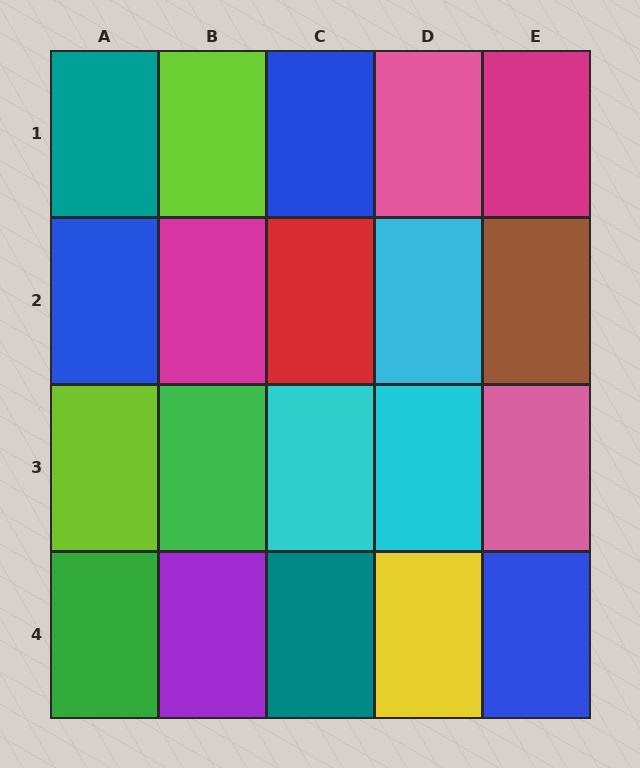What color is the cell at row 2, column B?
Magenta.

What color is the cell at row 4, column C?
Teal.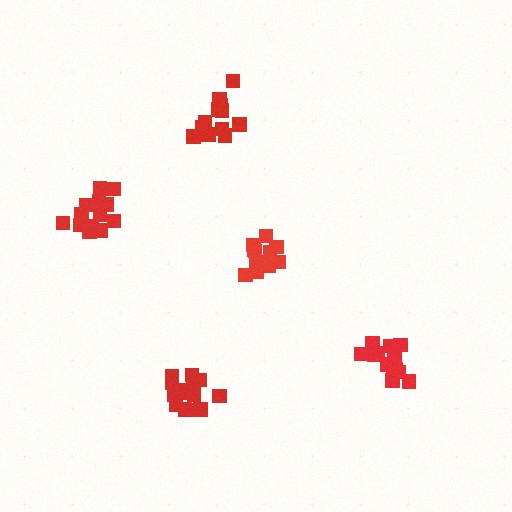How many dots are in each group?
Group 1: 14 dots, Group 2: 13 dots, Group 3: 14 dots, Group 4: 14 dots, Group 5: 12 dots (67 total).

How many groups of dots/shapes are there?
There are 5 groups.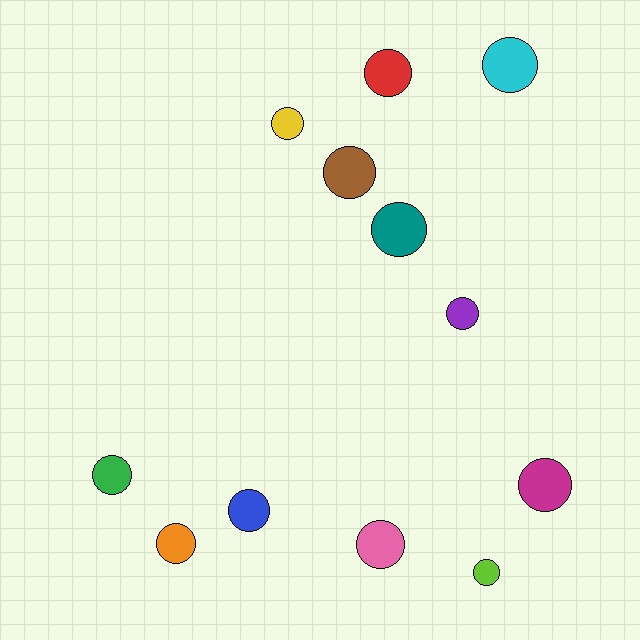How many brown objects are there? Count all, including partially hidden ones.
There is 1 brown object.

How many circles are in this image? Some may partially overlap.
There are 12 circles.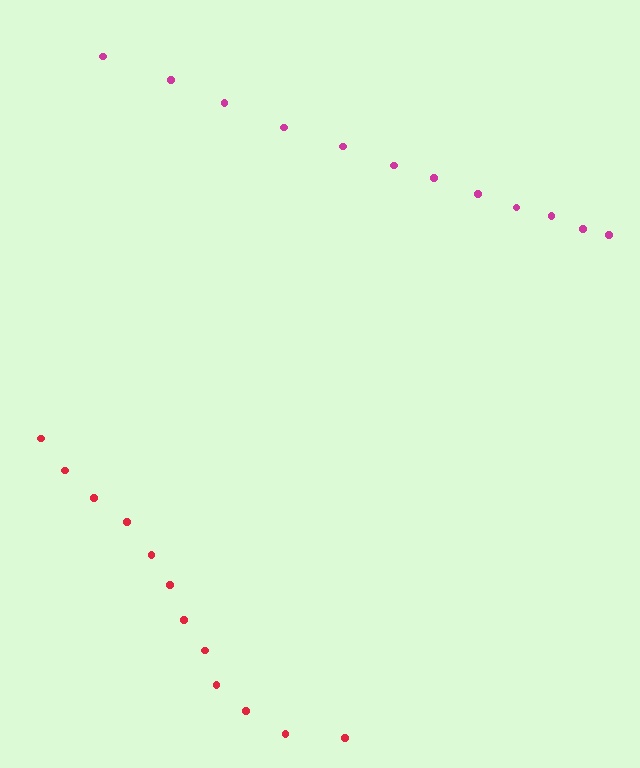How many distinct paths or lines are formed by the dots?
There are 2 distinct paths.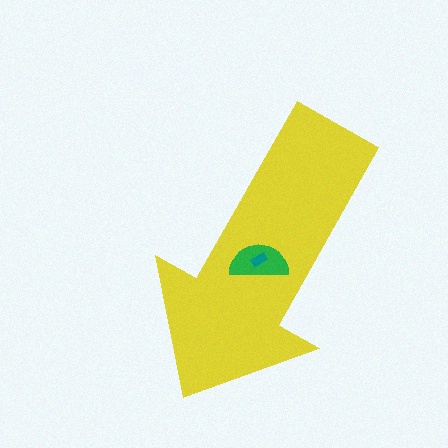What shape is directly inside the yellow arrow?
The green semicircle.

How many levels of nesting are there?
3.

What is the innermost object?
The teal rectangle.